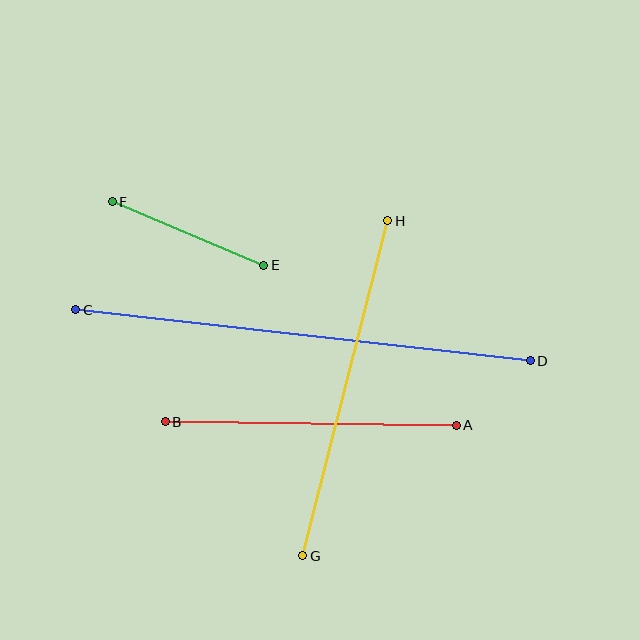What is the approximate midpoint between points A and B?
The midpoint is at approximately (311, 423) pixels.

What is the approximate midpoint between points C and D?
The midpoint is at approximately (303, 335) pixels.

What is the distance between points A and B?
The distance is approximately 291 pixels.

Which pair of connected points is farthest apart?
Points C and D are farthest apart.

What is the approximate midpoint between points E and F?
The midpoint is at approximately (188, 234) pixels.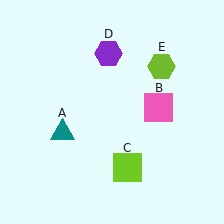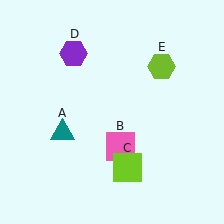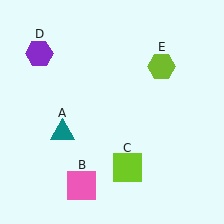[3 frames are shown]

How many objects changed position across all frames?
2 objects changed position: pink square (object B), purple hexagon (object D).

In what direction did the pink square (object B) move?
The pink square (object B) moved down and to the left.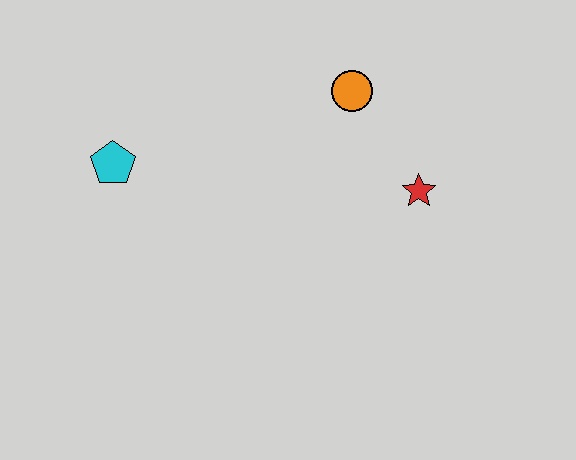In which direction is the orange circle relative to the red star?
The orange circle is above the red star.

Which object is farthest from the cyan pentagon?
The red star is farthest from the cyan pentagon.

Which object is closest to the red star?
The orange circle is closest to the red star.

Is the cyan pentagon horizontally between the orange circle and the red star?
No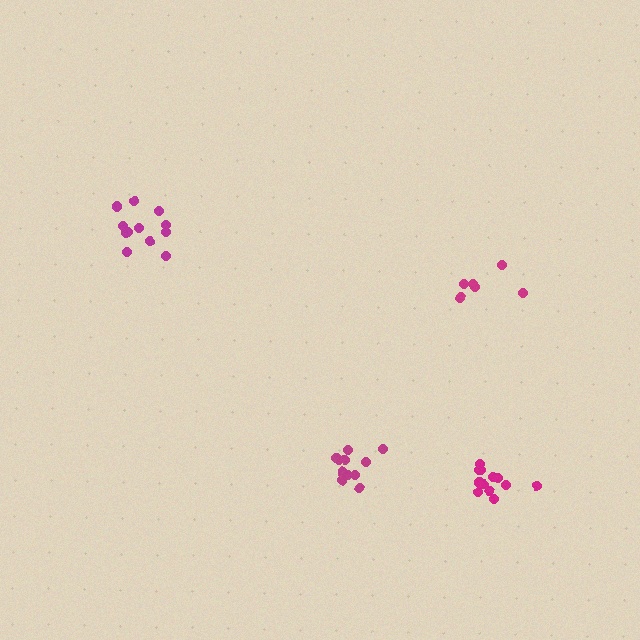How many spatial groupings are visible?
There are 4 spatial groupings.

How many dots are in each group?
Group 1: 12 dots, Group 2: 6 dots, Group 3: 12 dots, Group 4: 12 dots (42 total).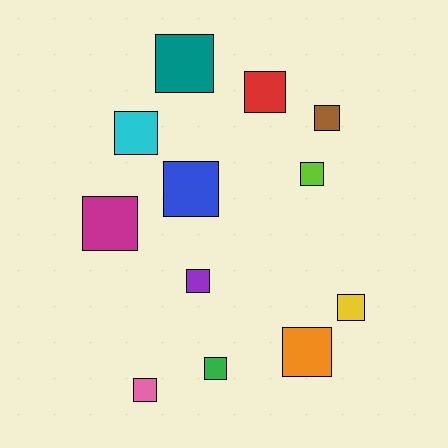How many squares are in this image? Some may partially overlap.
There are 12 squares.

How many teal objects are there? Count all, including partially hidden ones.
There is 1 teal object.